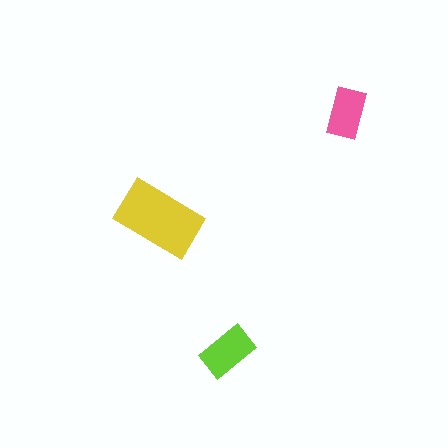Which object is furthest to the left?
The yellow rectangle is leftmost.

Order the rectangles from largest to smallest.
the yellow one, the lime one, the pink one.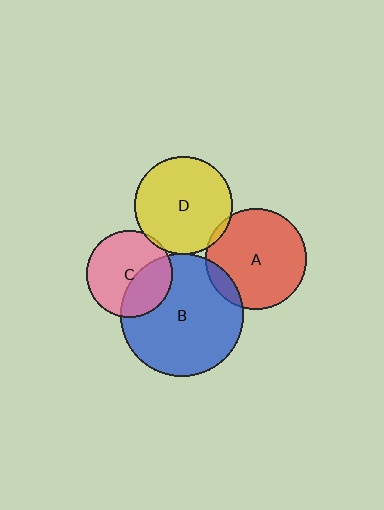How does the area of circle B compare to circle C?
Approximately 2.0 times.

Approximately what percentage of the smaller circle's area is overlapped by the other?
Approximately 10%.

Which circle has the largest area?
Circle B (blue).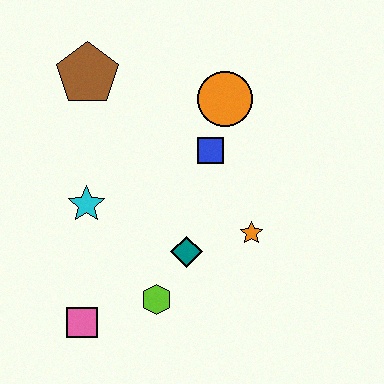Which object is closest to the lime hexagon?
The teal diamond is closest to the lime hexagon.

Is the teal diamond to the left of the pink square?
No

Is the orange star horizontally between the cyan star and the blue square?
No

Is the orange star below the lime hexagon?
No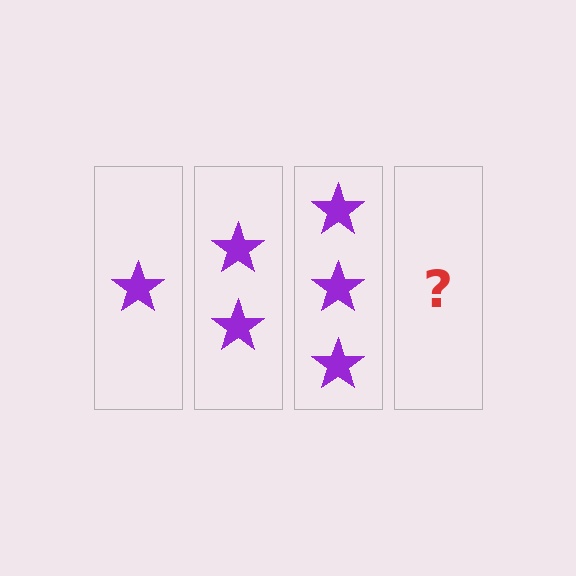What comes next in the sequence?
The next element should be 4 stars.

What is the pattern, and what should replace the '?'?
The pattern is that each step adds one more star. The '?' should be 4 stars.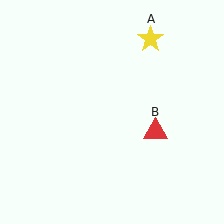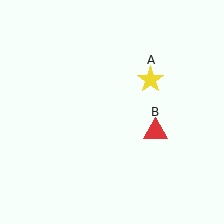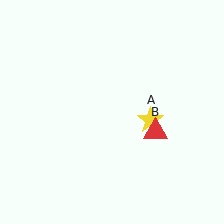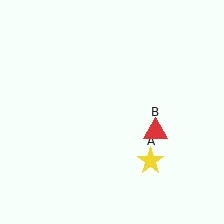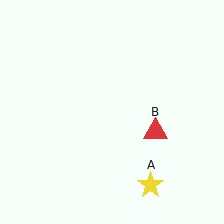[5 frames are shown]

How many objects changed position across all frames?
1 object changed position: yellow star (object A).